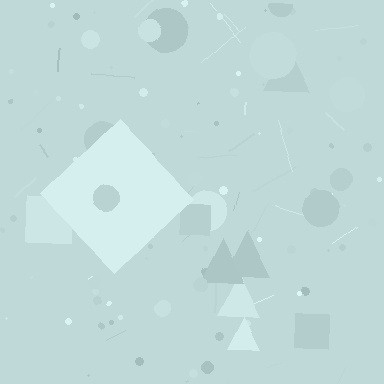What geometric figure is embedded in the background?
A diamond is embedded in the background.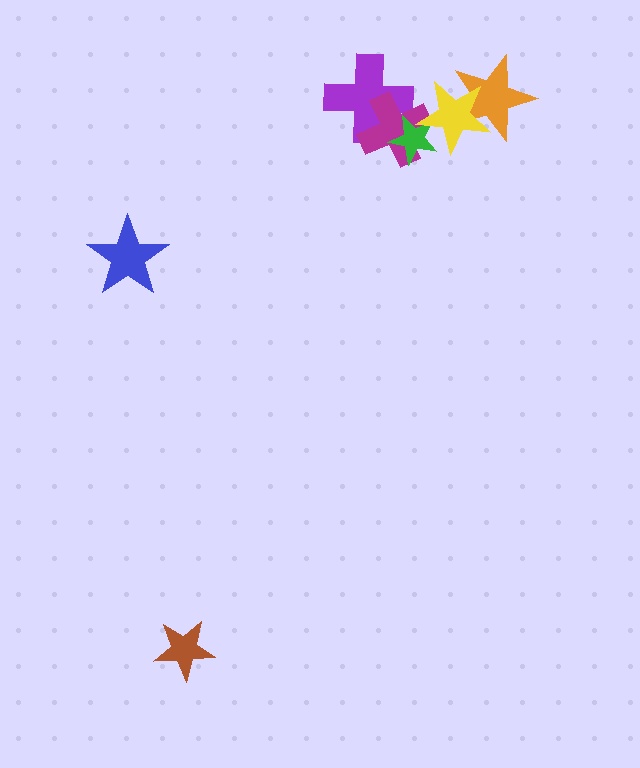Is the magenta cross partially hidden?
Yes, it is partially covered by another shape.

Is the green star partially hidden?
Yes, it is partially covered by another shape.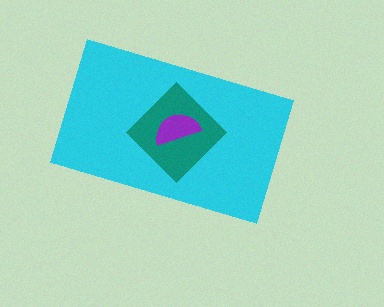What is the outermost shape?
The cyan rectangle.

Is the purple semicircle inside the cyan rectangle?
Yes.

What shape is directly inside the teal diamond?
The purple semicircle.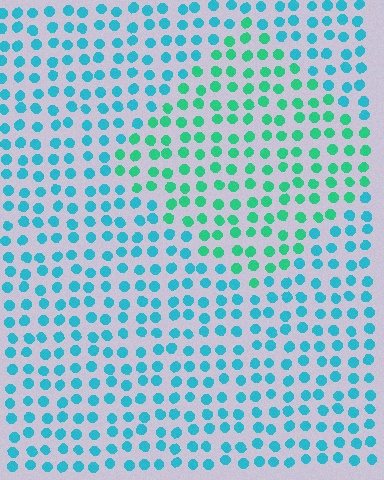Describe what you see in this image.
The image is filled with small cyan elements in a uniform arrangement. A diamond-shaped region is visible where the elements are tinted to a slightly different hue, forming a subtle color boundary.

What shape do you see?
I see a diamond.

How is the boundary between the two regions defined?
The boundary is defined purely by a slight shift in hue (about 35 degrees). Spacing, size, and orientation are identical on both sides.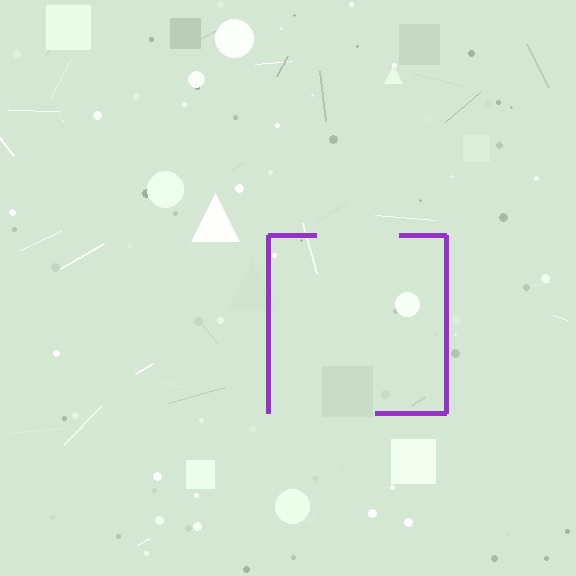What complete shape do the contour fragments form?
The contour fragments form a square.